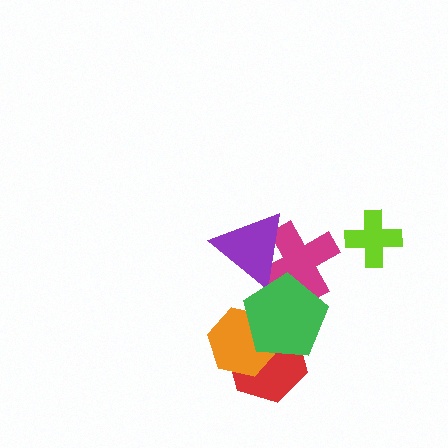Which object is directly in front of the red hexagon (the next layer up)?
The orange hexagon is directly in front of the red hexagon.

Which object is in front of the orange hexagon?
The green pentagon is in front of the orange hexagon.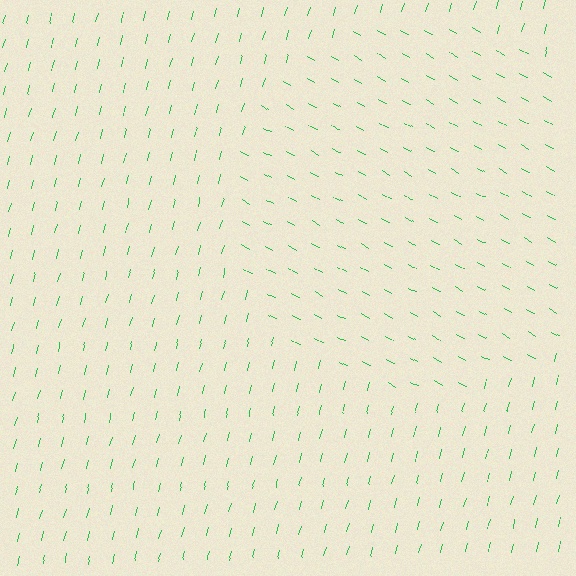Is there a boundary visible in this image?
Yes, there is a texture boundary formed by a change in line orientation.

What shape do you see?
I see a circle.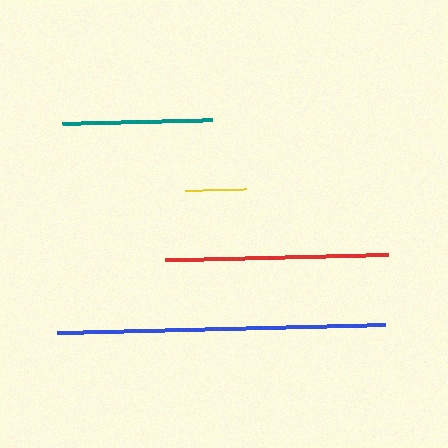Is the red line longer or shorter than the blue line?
The blue line is longer than the red line.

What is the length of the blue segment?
The blue segment is approximately 329 pixels long.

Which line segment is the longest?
The blue line is the longest at approximately 329 pixels.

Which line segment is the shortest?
The yellow line is the shortest at approximately 61 pixels.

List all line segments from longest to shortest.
From longest to shortest: blue, red, teal, yellow.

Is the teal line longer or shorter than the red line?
The red line is longer than the teal line.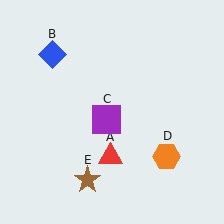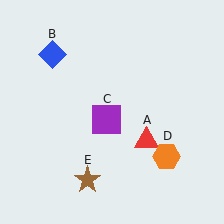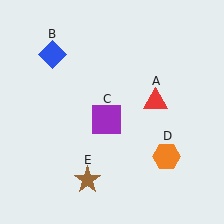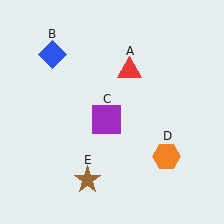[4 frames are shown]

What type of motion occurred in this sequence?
The red triangle (object A) rotated counterclockwise around the center of the scene.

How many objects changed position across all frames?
1 object changed position: red triangle (object A).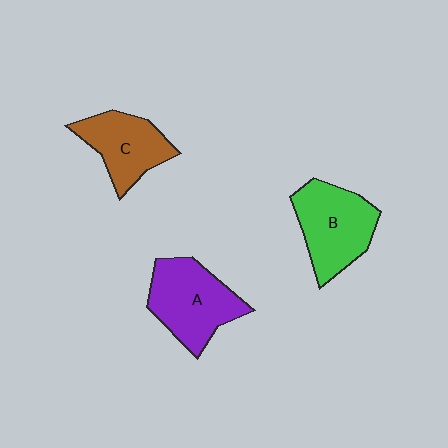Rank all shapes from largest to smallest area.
From largest to smallest: A (purple), B (green), C (brown).